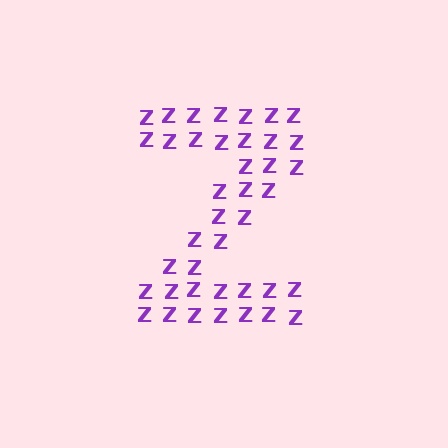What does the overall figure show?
The overall figure shows the letter Z.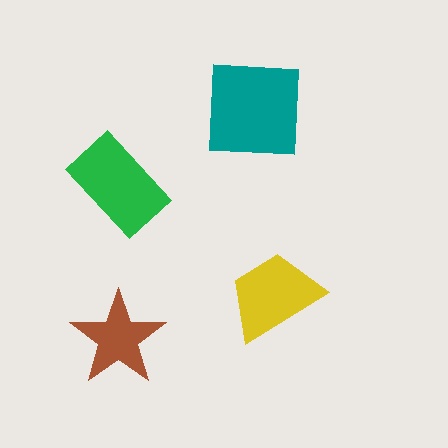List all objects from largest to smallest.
The teal square, the green rectangle, the yellow trapezoid, the brown star.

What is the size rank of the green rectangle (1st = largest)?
2nd.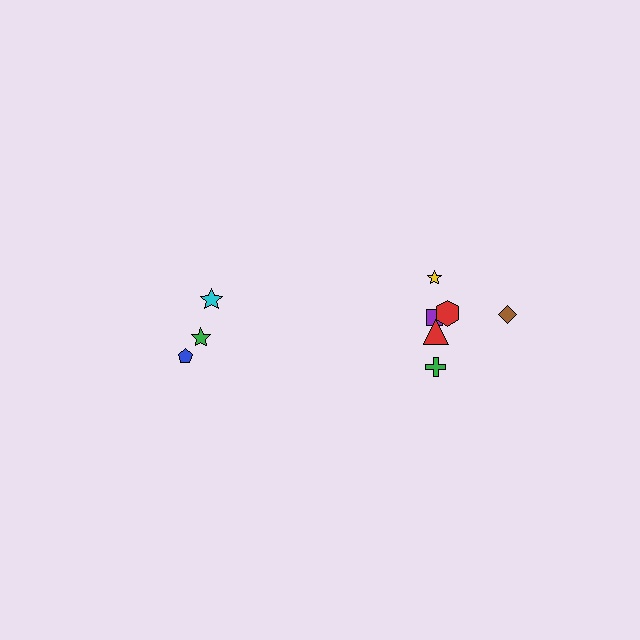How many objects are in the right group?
There are 6 objects.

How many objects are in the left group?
There are 3 objects.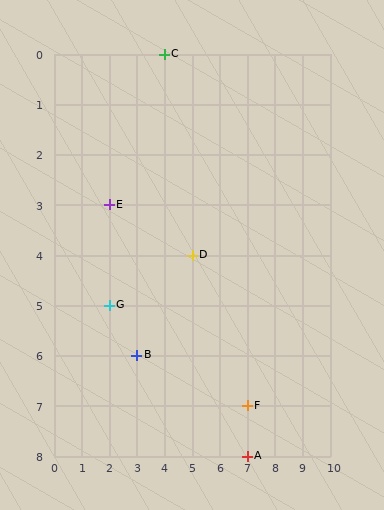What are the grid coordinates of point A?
Point A is at grid coordinates (7, 8).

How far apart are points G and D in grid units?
Points G and D are 3 columns and 1 row apart (about 3.2 grid units diagonally).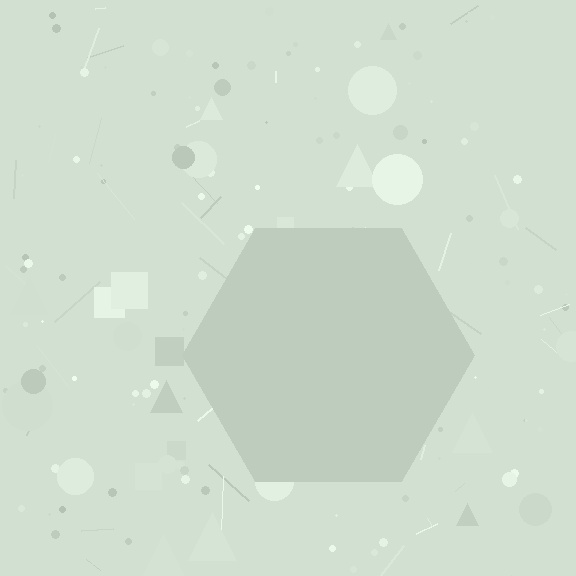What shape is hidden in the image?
A hexagon is hidden in the image.